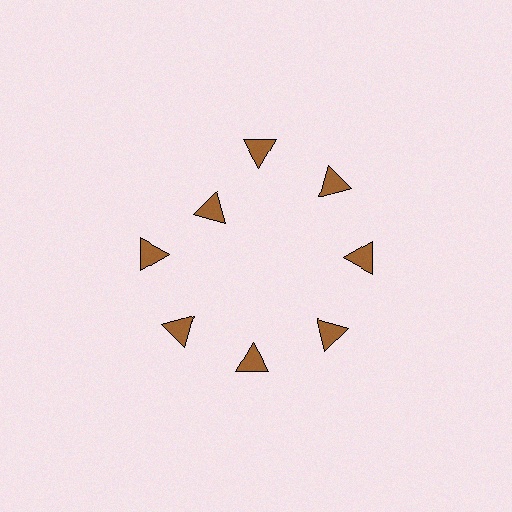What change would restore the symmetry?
The symmetry would be restored by moving it outward, back onto the ring so that all 8 triangles sit at equal angles and equal distance from the center.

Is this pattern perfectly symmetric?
No. The 8 brown triangles are arranged in a ring, but one element near the 10 o'clock position is pulled inward toward the center, breaking the 8-fold rotational symmetry.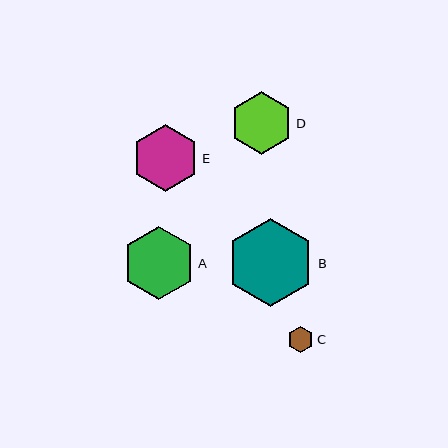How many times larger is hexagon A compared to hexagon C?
Hexagon A is approximately 2.8 times the size of hexagon C.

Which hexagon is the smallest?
Hexagon C is the smallest with a size of approximately 26 pixels.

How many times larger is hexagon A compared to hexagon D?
Hexagon A is approximately 1.2 times the size of hexagon D.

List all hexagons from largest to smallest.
From largest to smallest: B, A, E, D, C.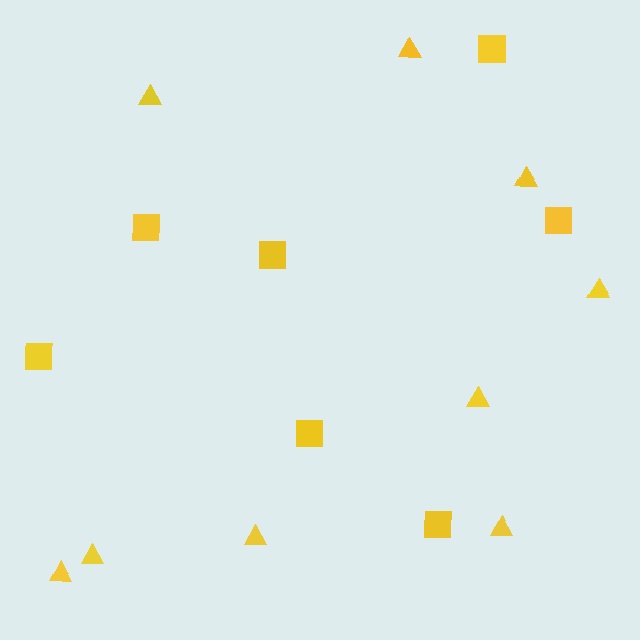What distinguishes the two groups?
There are 2 groups: one group of squares (7) and one group of triangles (9).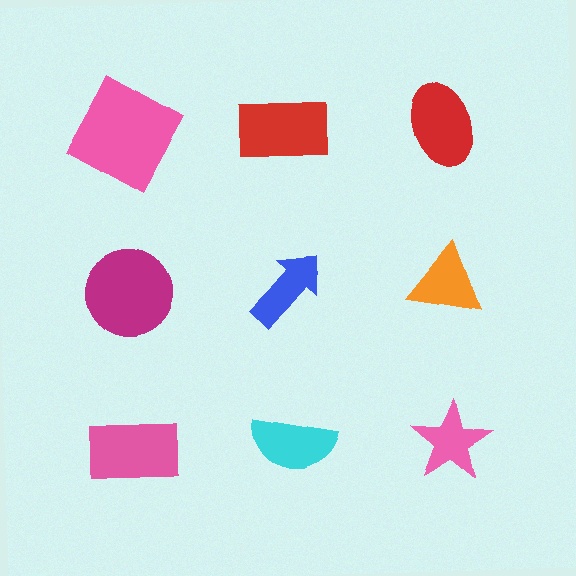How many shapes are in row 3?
3 shapes.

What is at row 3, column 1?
A pink rectangle.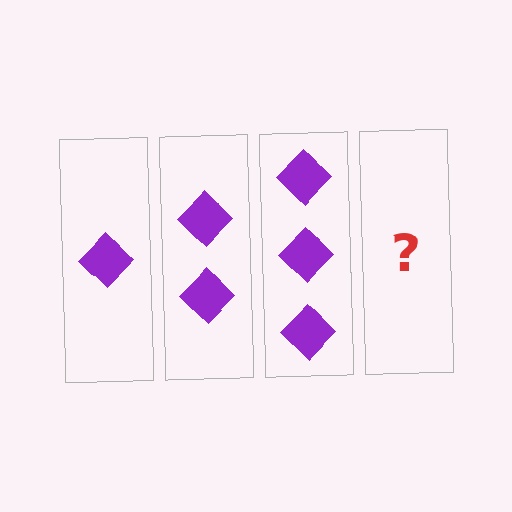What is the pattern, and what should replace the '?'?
The pattern is that each step adds one more diamond. The '?' should be 4 diamonds.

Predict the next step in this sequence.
The next step is 4 diamonds.